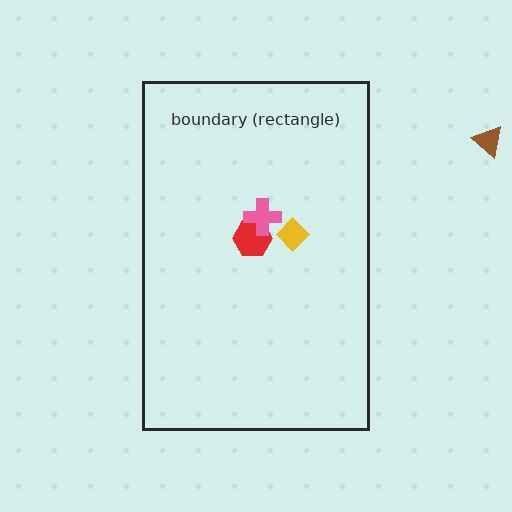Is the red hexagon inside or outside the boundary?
Inside.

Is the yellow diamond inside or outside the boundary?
Inside.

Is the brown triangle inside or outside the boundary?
Outside.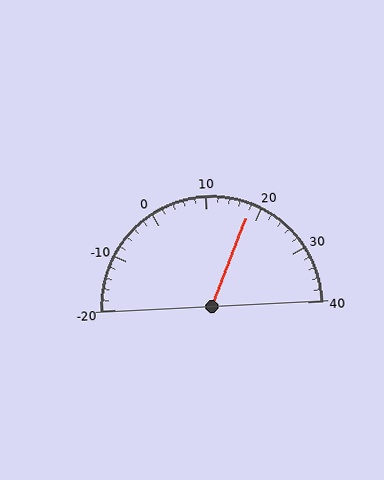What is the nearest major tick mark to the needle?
The nearest major tick mark is 20.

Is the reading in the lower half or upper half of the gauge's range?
The reading is in the upper half of the range (-20 to 40).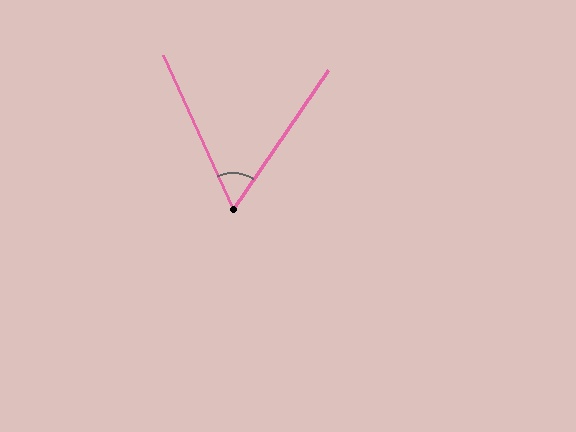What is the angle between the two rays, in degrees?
Approximately 59 degrees.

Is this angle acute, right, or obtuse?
It is acute.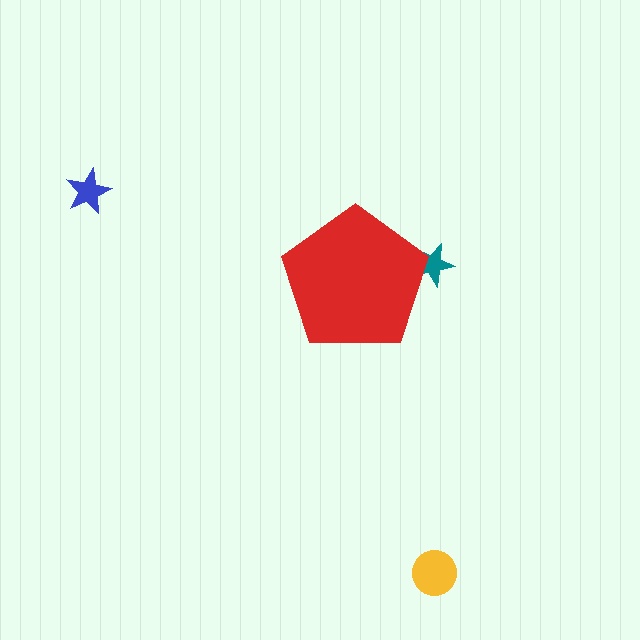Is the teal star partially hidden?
Yes, the teal star is partially hidden behind the red pentagon.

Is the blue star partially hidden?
No, the blue star is fully visible.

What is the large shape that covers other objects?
A red pentagon.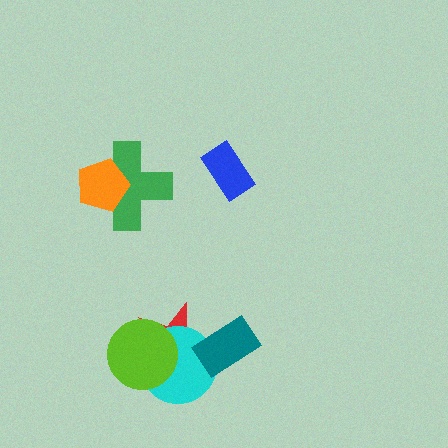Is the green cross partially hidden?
Yes, it is partially covered by another shape.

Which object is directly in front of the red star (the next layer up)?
The cyan circle is directly in front of the red star.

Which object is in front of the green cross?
The orange pentagon is in front of the green cross.